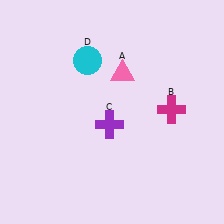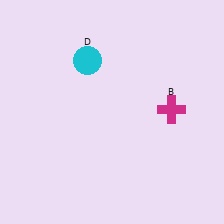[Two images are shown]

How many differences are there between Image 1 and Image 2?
There are 2 differences between the two images.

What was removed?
The pink triangle (A), the purple cross (C) were removed in Image 2.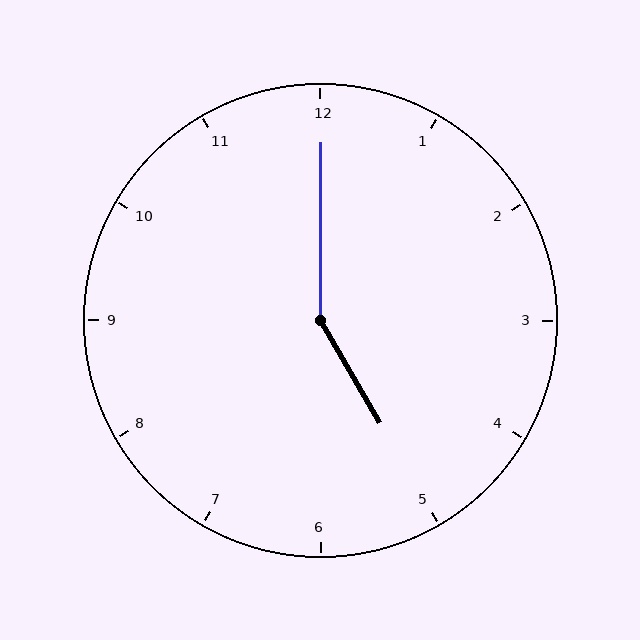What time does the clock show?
5:00.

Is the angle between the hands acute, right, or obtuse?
It is obtuse.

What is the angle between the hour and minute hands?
Approximately 150 degrees.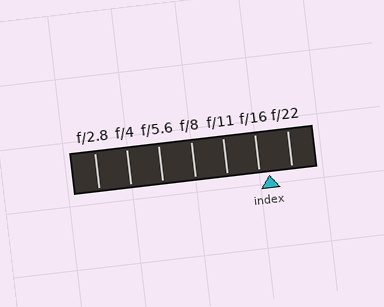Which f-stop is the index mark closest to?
The index mark is closest to f/16.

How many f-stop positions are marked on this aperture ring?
There are 7 f-stop positions marked.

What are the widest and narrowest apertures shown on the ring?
The widest aperture shown is f/2.8 and the narrowest is f/22.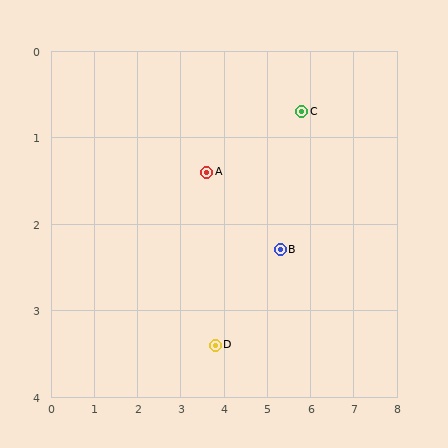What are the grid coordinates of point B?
Point B is at approximately (5.3, 2.3).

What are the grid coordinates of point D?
Point D is at approximately (3.8, 3.4).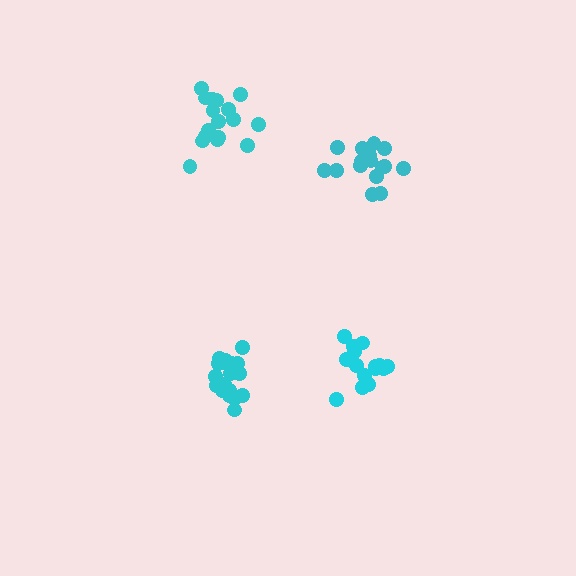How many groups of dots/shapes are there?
There are 4 groups.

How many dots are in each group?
Group 1: 17 dots, Group 2: 17 dots, Group 3: 15 dots, Group 4: 19 dots (68 total).